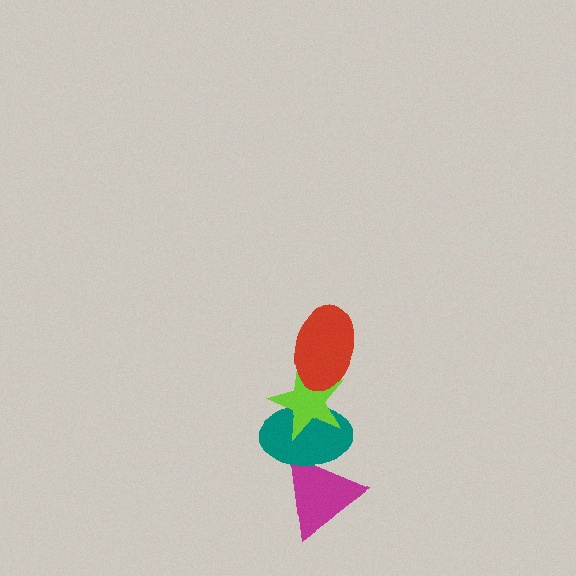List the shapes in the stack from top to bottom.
From top to bottom: the red ellipse, the lime star, the teal ellipse, the magenta triangle.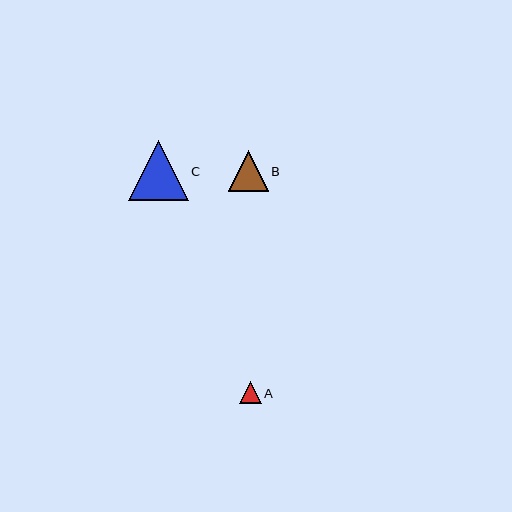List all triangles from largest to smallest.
From largest to smallest: C, B, A.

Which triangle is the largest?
Triangle C is the largest with a size of approximately 60 pixels.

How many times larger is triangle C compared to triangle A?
Triangle C is approximately 2.7 times the size of triangle A.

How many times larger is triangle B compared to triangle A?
Triangle B is approximately 1.8 times the size of triangle A.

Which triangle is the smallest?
Triangle A is the smallest with a size of approximately 22 pixels.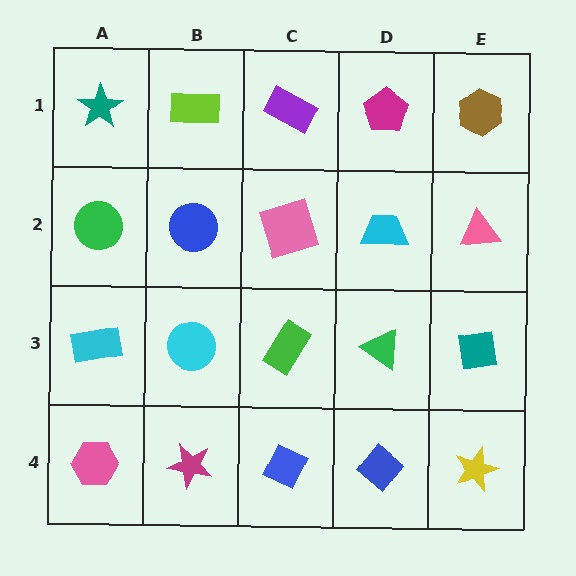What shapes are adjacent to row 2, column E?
A brown hexagon (row 1, column E), a teal square (row 3, column E), a cyan trapezoid (row 2, column D).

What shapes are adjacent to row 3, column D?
A cyan trapezoid (row 2, column D), a blue diamond (row 4, column D), a green rectangle (row 3, column C), a teal square (row 3, column E).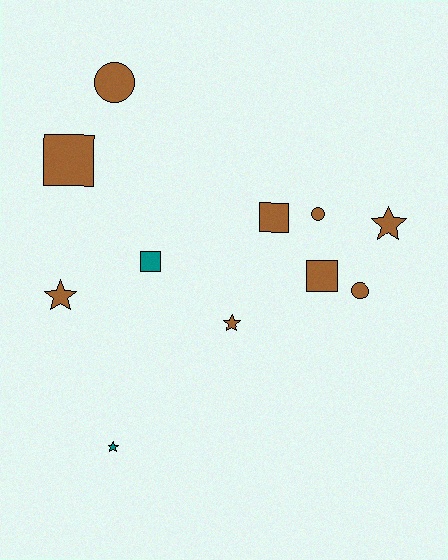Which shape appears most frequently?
Star, with 4 objects.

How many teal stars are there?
There is 1 teal star.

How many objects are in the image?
There are 11 objects.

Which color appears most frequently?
Brown, with 9 objects.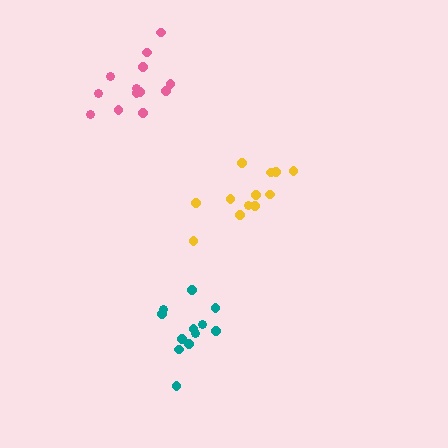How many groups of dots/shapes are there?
There are 3 groups.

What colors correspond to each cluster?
The clusters are colored: yellow, teal, pink.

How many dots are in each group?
Group 1: 13 dots, Group 2: 12 dots, Group 3: 13 dots (38 total).